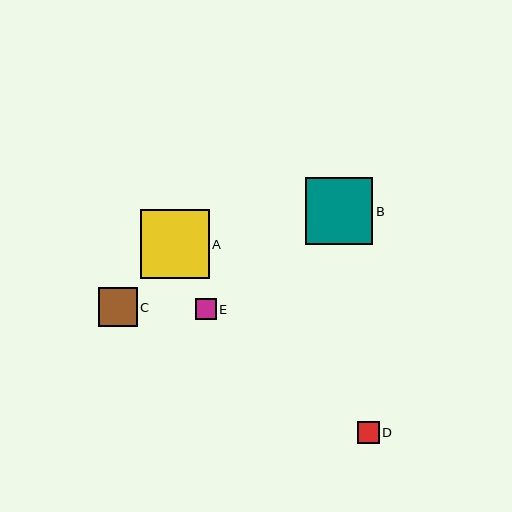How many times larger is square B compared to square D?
Square B is approximately 3.1 times the size of square D.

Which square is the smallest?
Square E is the smallest with a size of approximately 21 pixels.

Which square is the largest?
Square A is the largest with a size of approximately 68 pixels.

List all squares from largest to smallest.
From largest to smallest: A, B, C, D, E.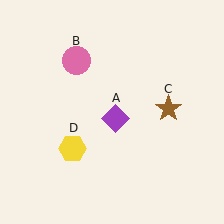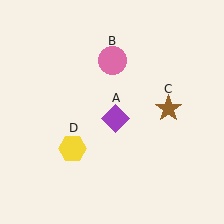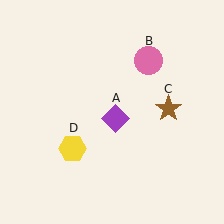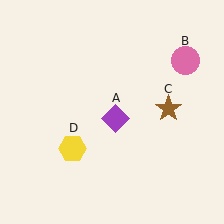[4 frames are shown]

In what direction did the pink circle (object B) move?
The pink circle (object B) moved right.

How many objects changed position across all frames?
1 object changed position: pink circle (object B).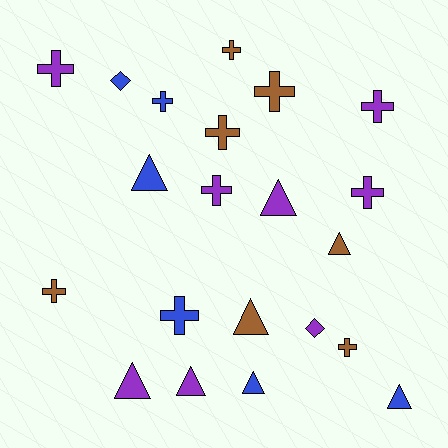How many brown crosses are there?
There are 5 brown crosses.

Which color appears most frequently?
Purple, with 8 objects.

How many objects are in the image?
There are 21 objects.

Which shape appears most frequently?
Cross, with 11 objects.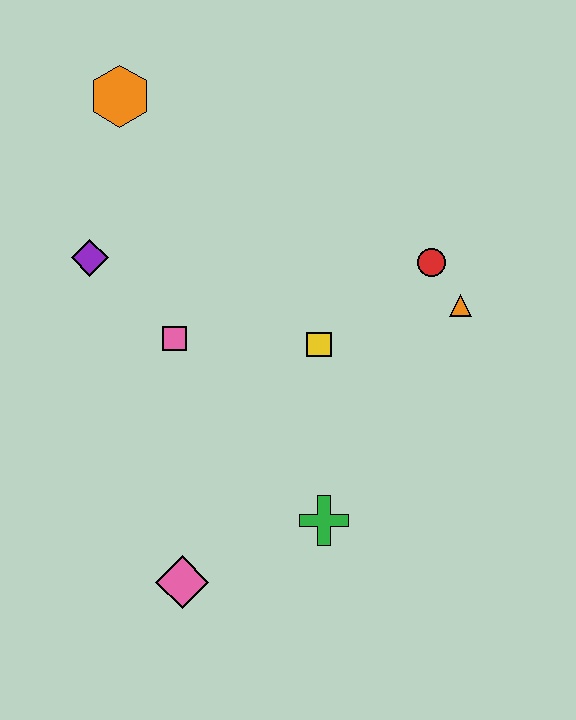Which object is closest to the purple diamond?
The pink square is closest to the purple diamond.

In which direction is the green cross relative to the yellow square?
The green cross is below the yellow square.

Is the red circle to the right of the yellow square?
Yes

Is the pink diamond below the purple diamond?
Yes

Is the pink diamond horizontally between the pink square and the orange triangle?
Yes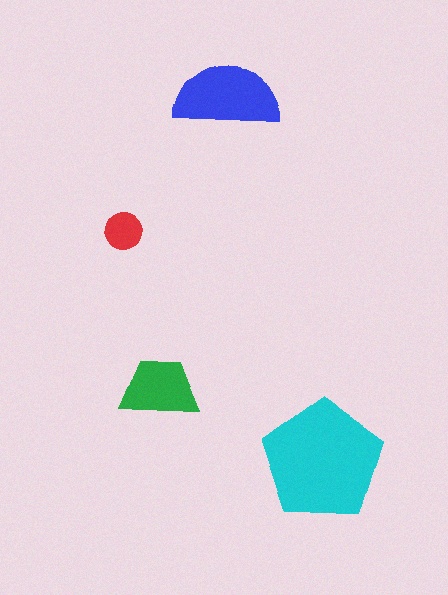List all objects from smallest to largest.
The red circle, the green trapezoid, the blue semicircle, the cyan pentagon.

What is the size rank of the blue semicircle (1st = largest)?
2nd.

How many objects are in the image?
There are 4 objects in the image.